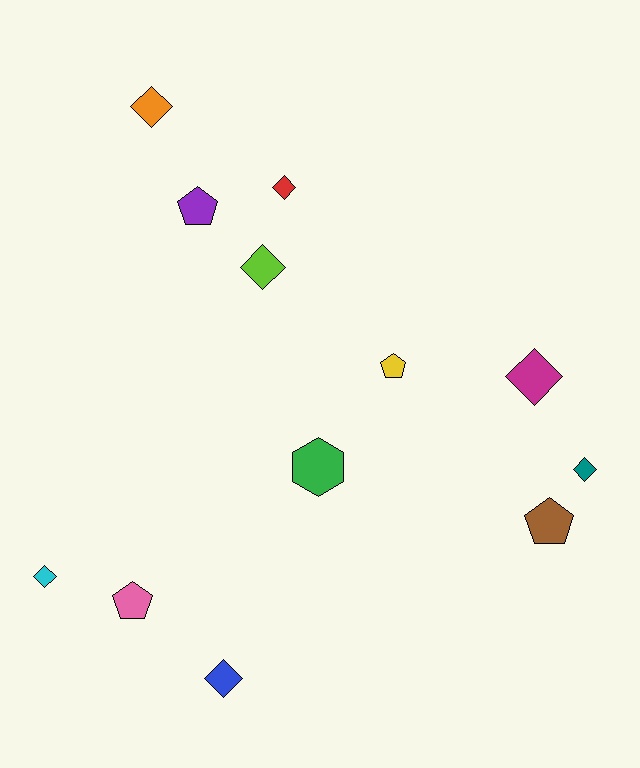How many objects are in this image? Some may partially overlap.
There are 12 objects.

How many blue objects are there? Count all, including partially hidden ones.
There is 1 blue object.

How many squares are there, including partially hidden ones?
There are no squares.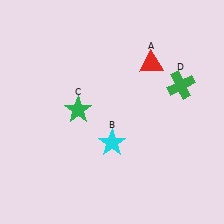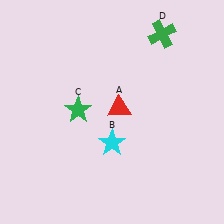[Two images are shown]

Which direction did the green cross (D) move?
The green cross (D) moved up.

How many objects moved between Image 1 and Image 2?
2 objects moved between the two images.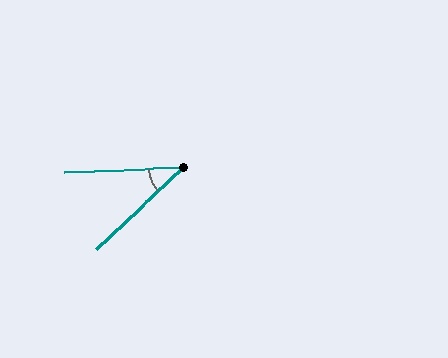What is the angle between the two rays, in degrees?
Approximately 41 degrees.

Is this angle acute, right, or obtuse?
It is acute.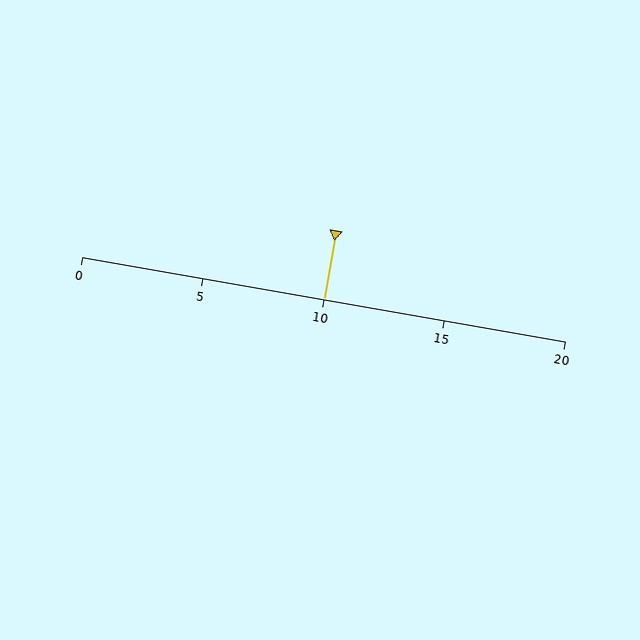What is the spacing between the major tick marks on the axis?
The major ticks are spaced 5 apart.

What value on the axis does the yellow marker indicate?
The marker indicates approximately 10.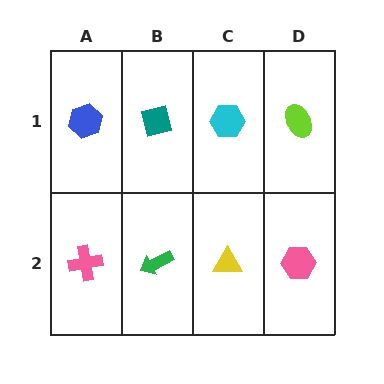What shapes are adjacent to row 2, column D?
A lime ellipse (row 1, column D), a yellow triangle (row 2, column C).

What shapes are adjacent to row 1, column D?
A pink hexagon (row 2, column D), a cyan hexagon (row 1, column C).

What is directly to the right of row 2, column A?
A green arrow.